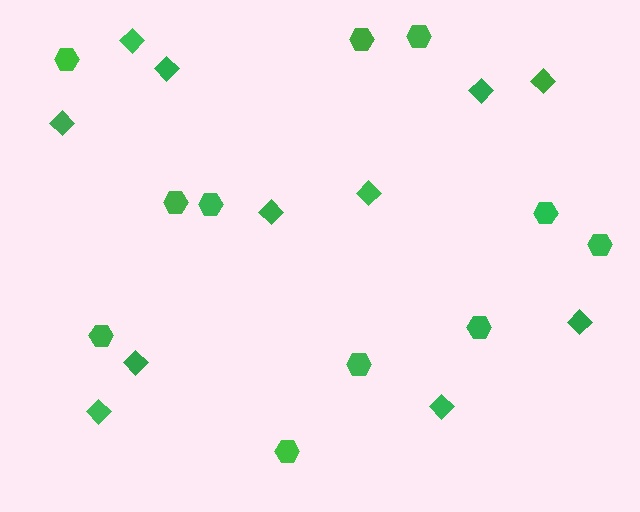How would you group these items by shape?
There are 2 groups: one group of hexagons (11) and one group of diamonds (11).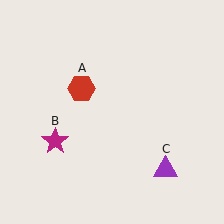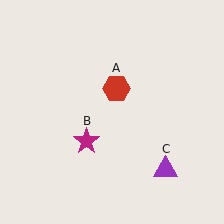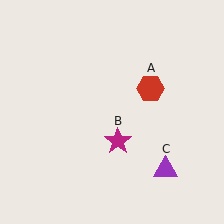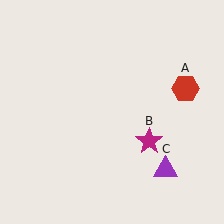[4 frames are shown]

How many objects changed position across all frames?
2 objects changed position: red hexagon (object A), magenta star (object B).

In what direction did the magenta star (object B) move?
The magenta star (object B) moved right.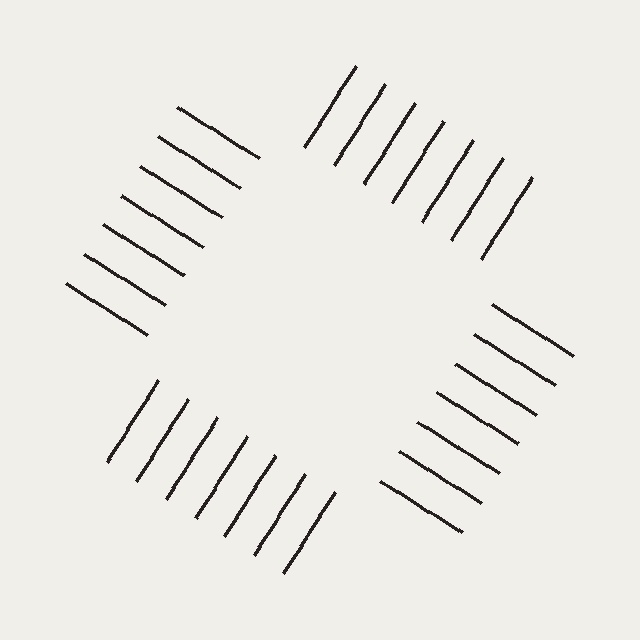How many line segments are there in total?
28 — 7 along each of the 4 edges.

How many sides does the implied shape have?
4 sides — the line-ends trace a square.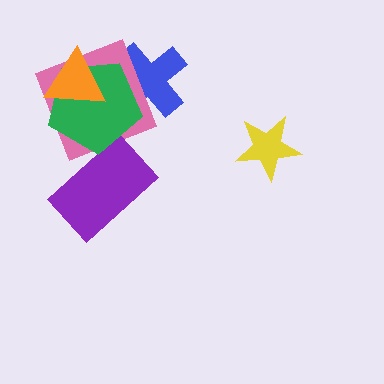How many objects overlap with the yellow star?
0 objects overlap with the yellow star.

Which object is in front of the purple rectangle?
The green pentagon is in front of the purple rectangle.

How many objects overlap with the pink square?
3 objects overlap with the pink square.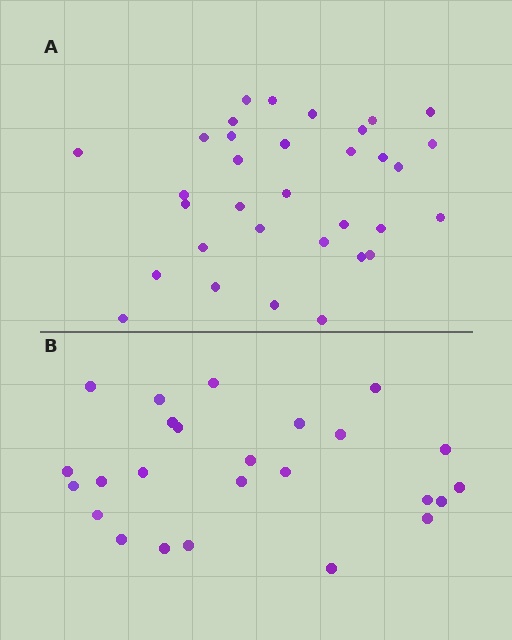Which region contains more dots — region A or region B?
Region A (the top region) has more dots.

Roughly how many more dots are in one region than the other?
Region A has roughly 8 or so more dots than region B.